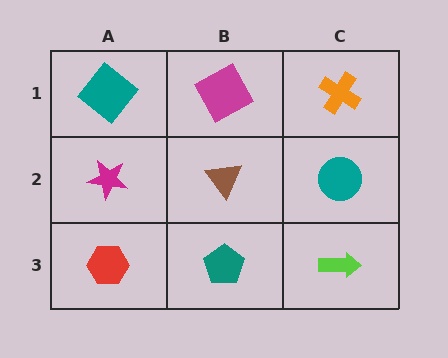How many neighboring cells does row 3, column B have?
3.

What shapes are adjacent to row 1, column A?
A magenta star (row 2, column A), a magenta square (row 1, column B).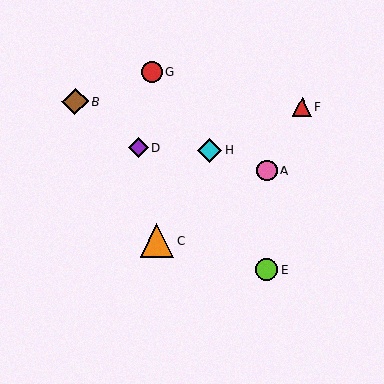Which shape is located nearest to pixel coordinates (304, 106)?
The red triangle (labeled F) at (302, 107) is nearest to that location.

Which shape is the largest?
The orange triangle (labeled C) is the largest.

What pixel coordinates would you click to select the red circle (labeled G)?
Click at (152, 72) to select the red circle G.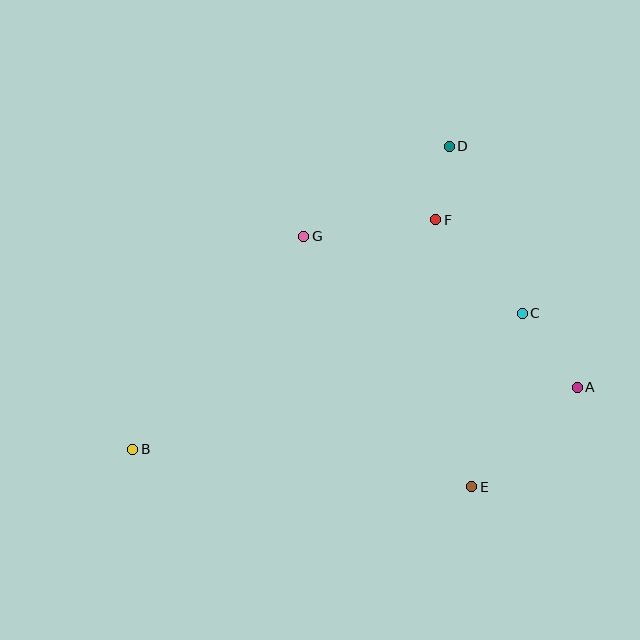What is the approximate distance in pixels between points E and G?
The distance between E and G is approximately 302 pixels.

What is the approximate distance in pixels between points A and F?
The distance between A and F is approximately 219 pixels.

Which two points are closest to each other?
Points D and F are closest to each other.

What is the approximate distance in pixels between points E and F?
The distance between E and F is approximately 270 pixels.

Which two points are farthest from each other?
Points A and B are farthest from each other.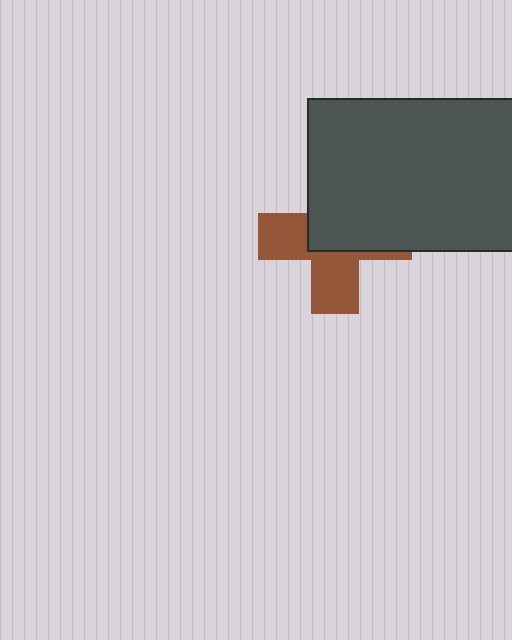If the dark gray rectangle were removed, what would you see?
You would see the complete brown cross.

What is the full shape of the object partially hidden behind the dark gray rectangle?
The partially hidden object is a brown cross.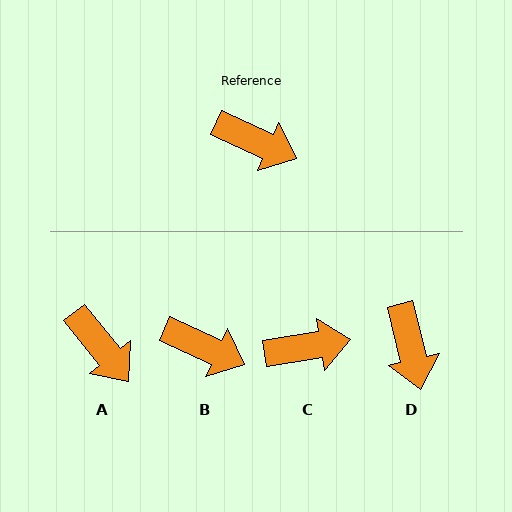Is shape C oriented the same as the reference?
No, it is off by about 33 degrees.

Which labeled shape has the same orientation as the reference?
B.